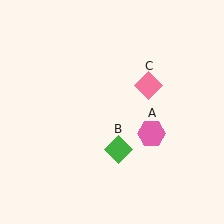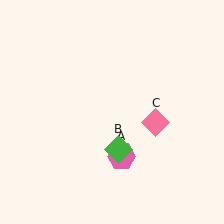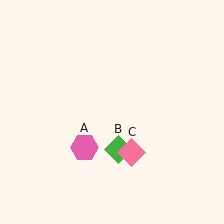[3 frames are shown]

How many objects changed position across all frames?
2 objects changed position: pink hexagon (object A), pink diamond (object C).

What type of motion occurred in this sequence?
The pink hexagon (object A), pink diamond (object C) rotated clockwise around the center of the scene.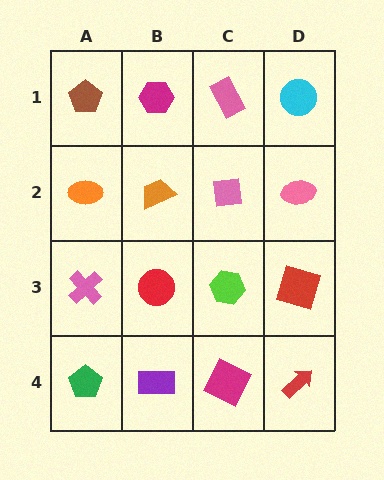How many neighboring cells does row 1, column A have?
2.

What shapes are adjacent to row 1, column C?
A pink square (row 2, column C), a magenta hexagon (row 1, column B), a cyan circle (row 1, column D).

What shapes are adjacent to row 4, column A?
A pink cross (row 3, column A), a purple rectangle (row 4, column B).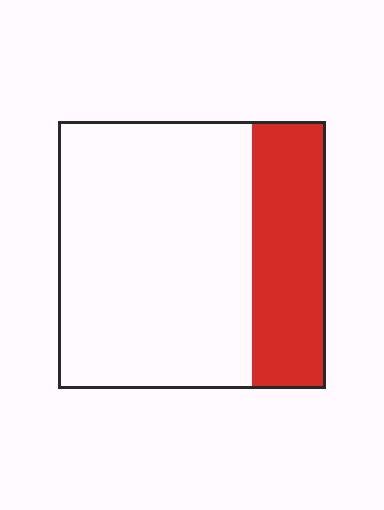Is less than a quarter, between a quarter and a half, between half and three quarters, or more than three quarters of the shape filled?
Between a quarter and a half.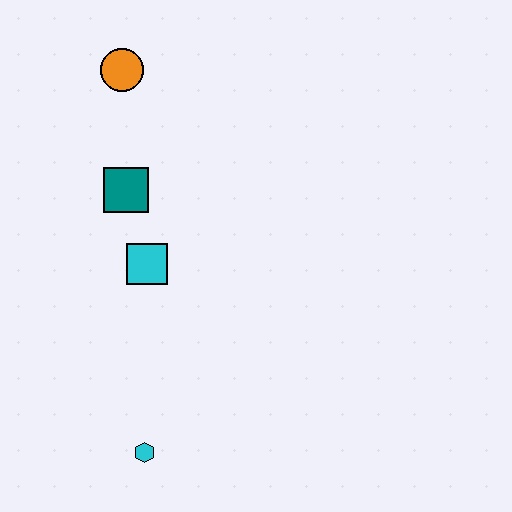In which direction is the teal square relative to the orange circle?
The teal square is below the orange circle.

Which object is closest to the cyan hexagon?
The cyan square is closest to the cyan hexagon.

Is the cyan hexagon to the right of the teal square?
Yes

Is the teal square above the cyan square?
Yes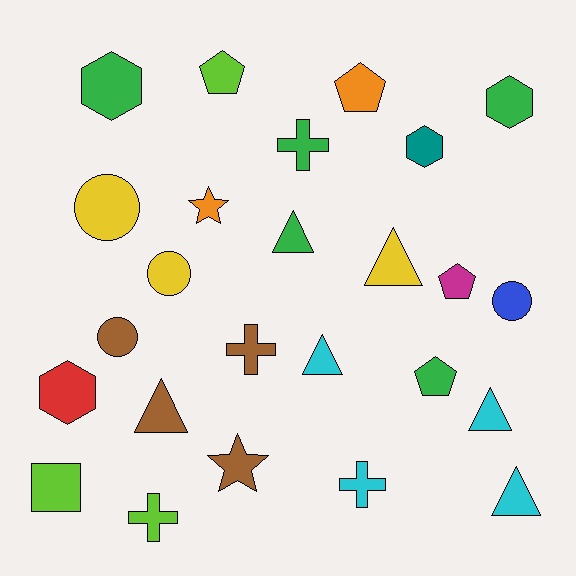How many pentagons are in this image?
There are 4 pentagons.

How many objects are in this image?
There are 25 objects.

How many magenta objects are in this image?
There is 1 magenta object.